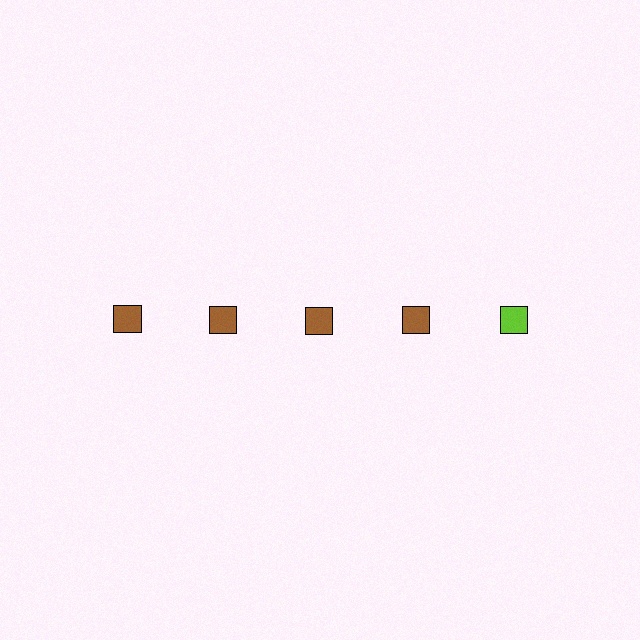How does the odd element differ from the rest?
It has a different color: lime instead of brown.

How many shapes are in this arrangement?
There are 5 shapes arranged in a grid pattern.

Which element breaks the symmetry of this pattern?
The lime square in the top row, rightmost column breaks the symmetry. All other shapes are brown squares.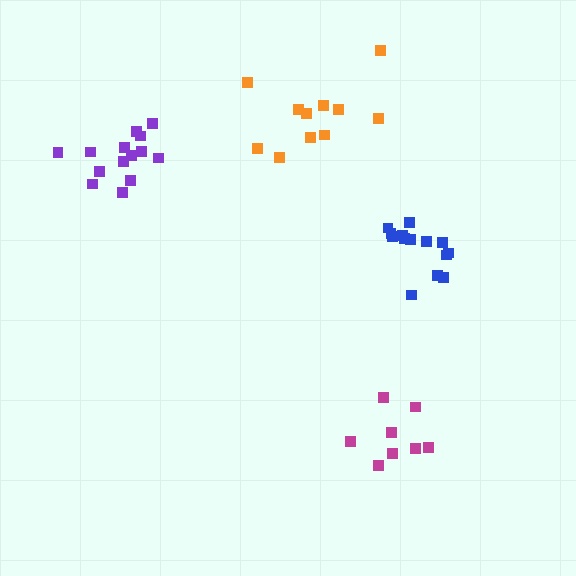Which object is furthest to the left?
The purple cluster is leftmost.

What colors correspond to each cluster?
The clusters are colored: magenta, purple, blue, orange.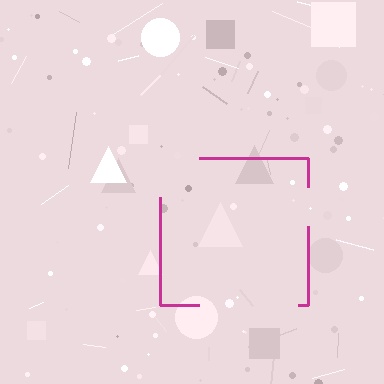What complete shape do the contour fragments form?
The contour fragments form a square.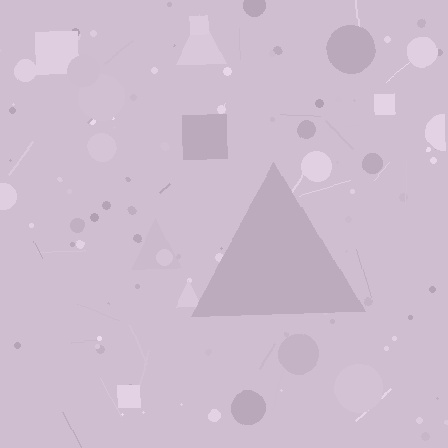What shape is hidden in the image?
A triangle is hidden in the image.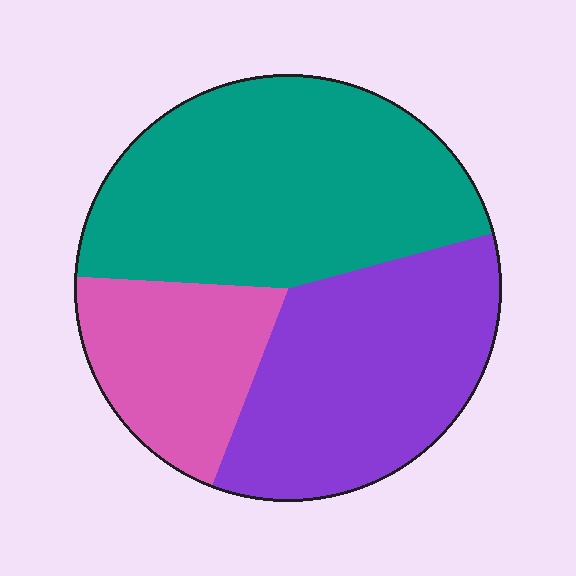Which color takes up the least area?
Pink, at roughly 20%.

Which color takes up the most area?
Teal, at roughly 45%.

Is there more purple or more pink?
Purple.